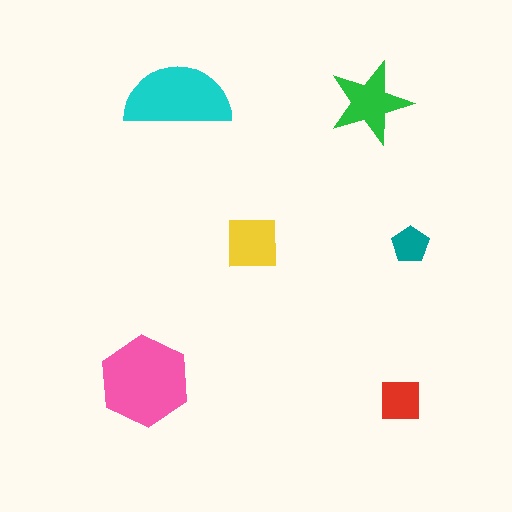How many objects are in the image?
There are 6 objects in the image.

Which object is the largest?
The pink hexagon.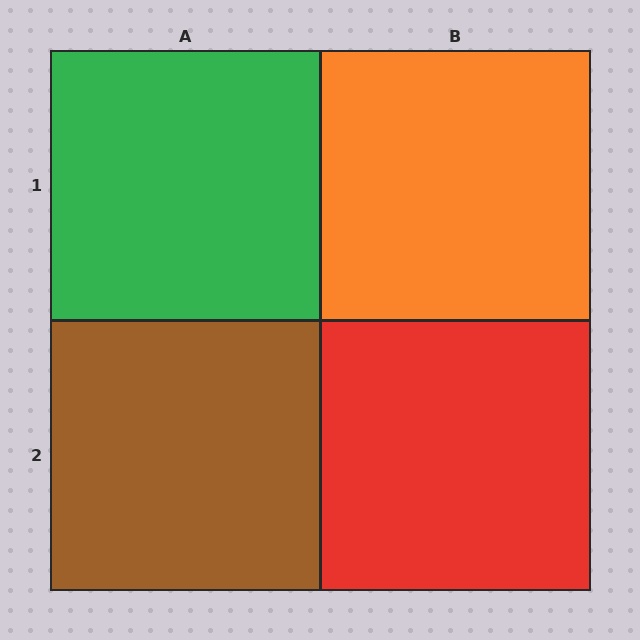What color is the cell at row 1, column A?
Green.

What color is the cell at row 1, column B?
Orange.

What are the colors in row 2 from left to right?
Brown, red.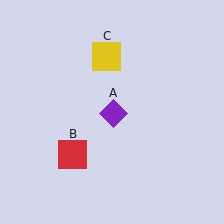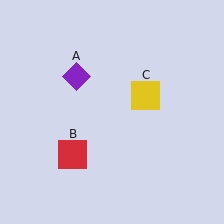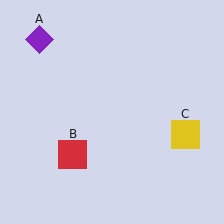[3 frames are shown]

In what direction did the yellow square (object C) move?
The yellow square (object C) moved down and to the right.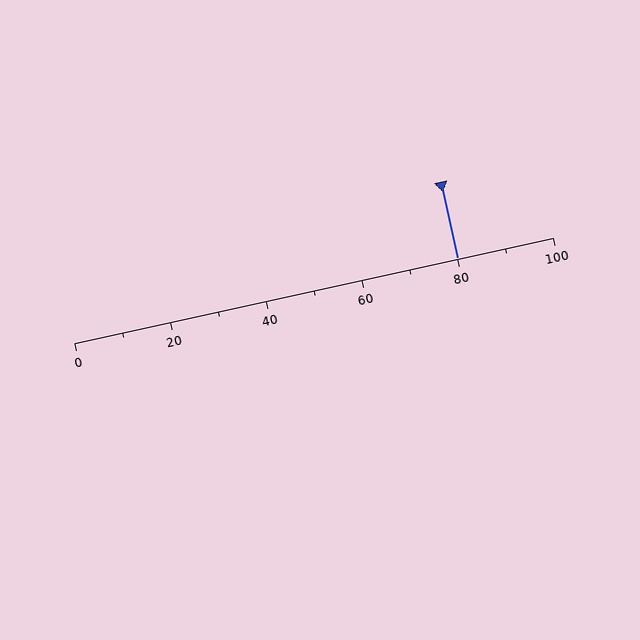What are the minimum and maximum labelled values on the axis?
The axis runs from 0 to 100.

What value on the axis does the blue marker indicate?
The marker indicates approximately 80.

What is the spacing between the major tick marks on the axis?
The major ticks are spaced 20 apart.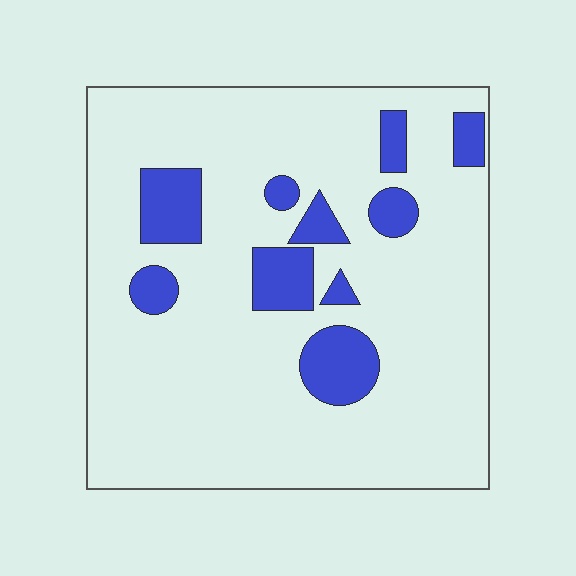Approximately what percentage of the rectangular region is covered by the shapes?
Approximately 15%.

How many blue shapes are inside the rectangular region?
10.